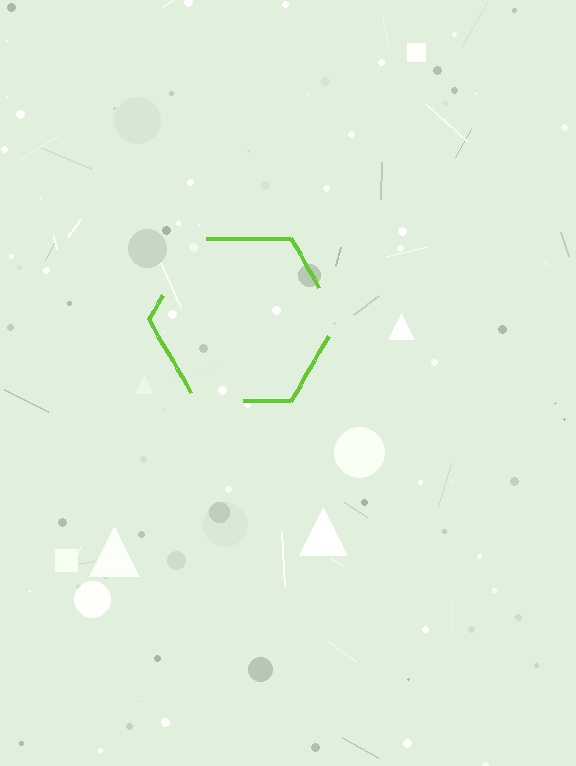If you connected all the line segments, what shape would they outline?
They would outline a hexagon.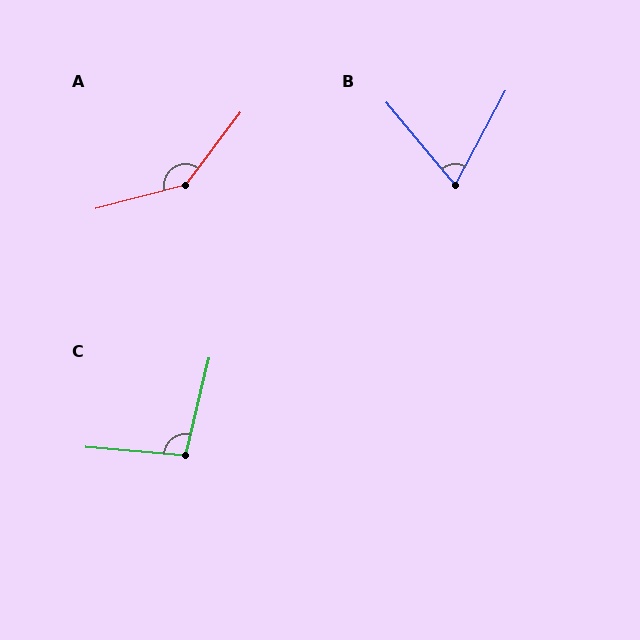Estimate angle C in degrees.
Approximately 98 degrees.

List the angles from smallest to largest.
B (68°), C (98°), A (141°).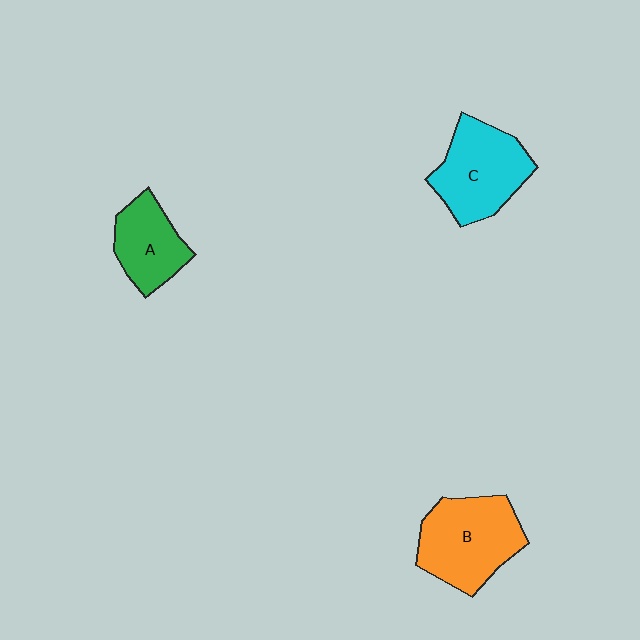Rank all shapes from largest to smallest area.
From largest to smallest: B (orange), C (cyan), A (green).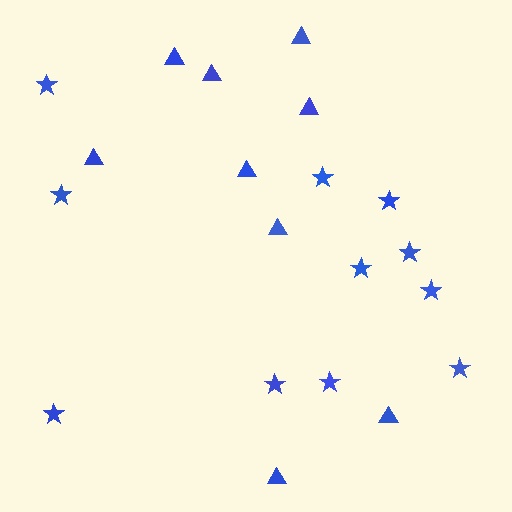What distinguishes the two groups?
There are 2 groups: one group of triangles (9) and one group of stars (11).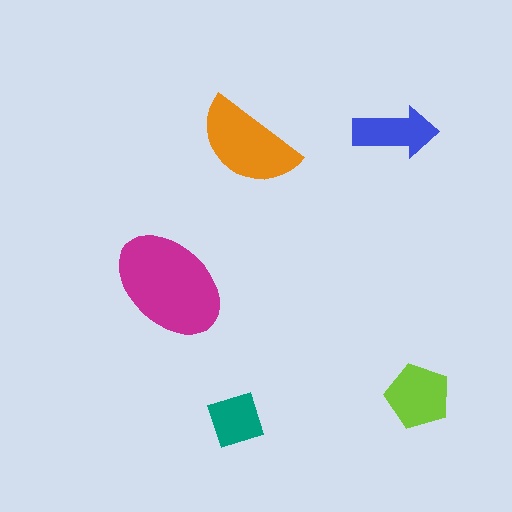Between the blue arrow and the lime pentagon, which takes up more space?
The lime pentagon.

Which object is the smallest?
The teal diamond.